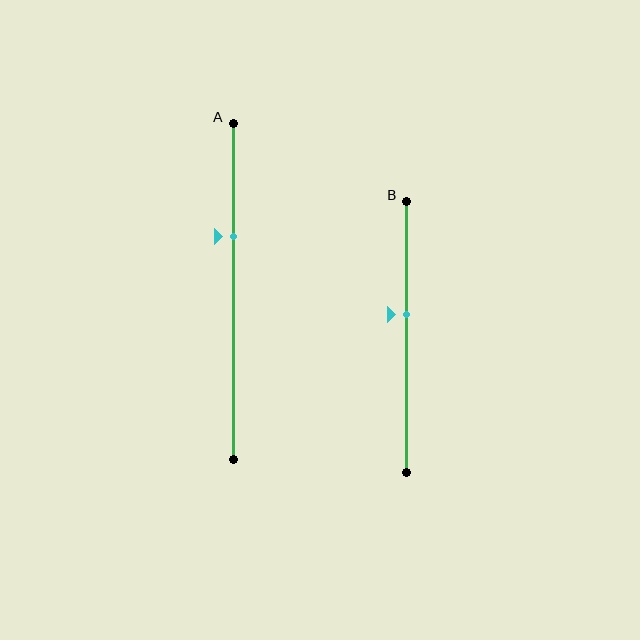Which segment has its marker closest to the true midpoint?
Segment B has its marker closest to the true midpoint.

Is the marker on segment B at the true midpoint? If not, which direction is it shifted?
No, the marker on segment B is shifted upward by about 8% of the segment length.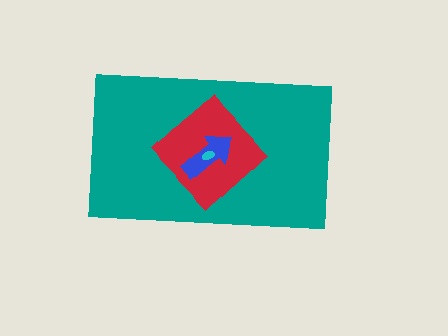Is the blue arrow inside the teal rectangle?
Yes.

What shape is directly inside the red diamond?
The blue arrow.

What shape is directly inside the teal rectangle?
The red diamond.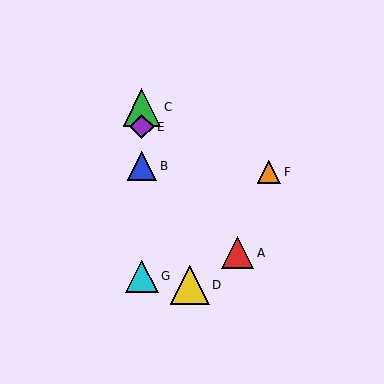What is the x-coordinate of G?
Object G is at x≈142.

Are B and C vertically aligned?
Yes, both are at x≈142.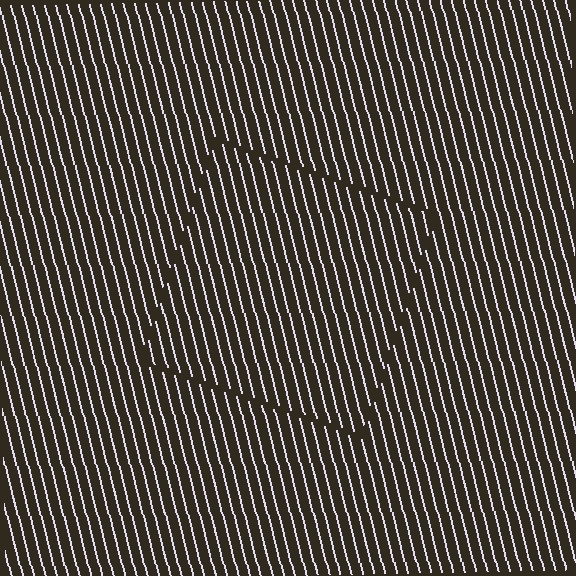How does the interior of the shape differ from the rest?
The interior of the shape contains the same grating, shifted by half a period — the contour is defined by the phase discontinuity where line-ends from the inner and outer gratings abut.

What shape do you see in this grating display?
An illusory square. The interior of the shape contains the same grating, shifted by half a period — the contour is defined by the phase discontinuity where line-ends from the inner and outer gratings abut.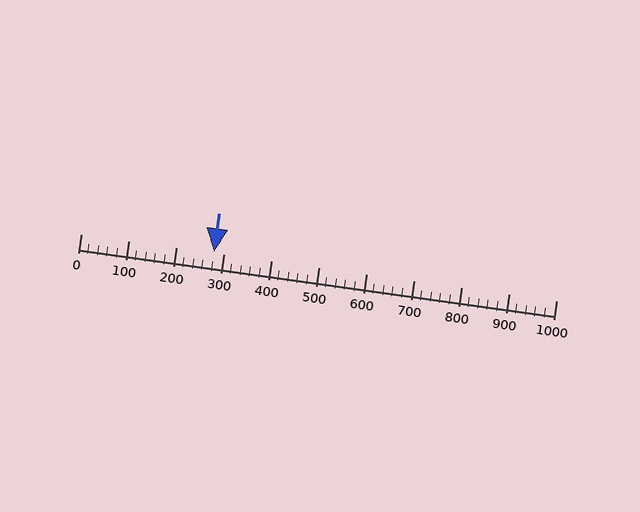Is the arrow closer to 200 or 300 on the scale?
The arrow is closer to 300.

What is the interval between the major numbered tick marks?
The major tick marks are spaced 100 units apart.